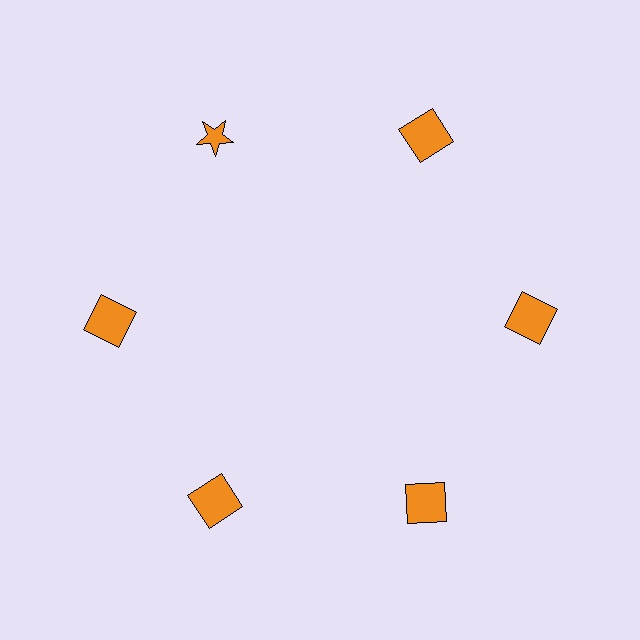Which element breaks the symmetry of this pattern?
The orange star at roughly the 11 o'clock position breaks the symmetry. All other shapes are orange squares.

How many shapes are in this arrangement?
There are 6 shapes arranged in a ring pattern.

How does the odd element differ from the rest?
It has a different shape: star instead of square.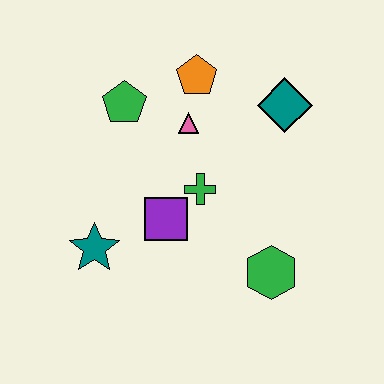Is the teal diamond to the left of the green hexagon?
No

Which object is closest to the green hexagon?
The green cross is closest to the green hexagon.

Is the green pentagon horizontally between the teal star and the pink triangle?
Yes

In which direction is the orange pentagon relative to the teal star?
The orange pentagon is above the teal star.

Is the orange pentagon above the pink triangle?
Yes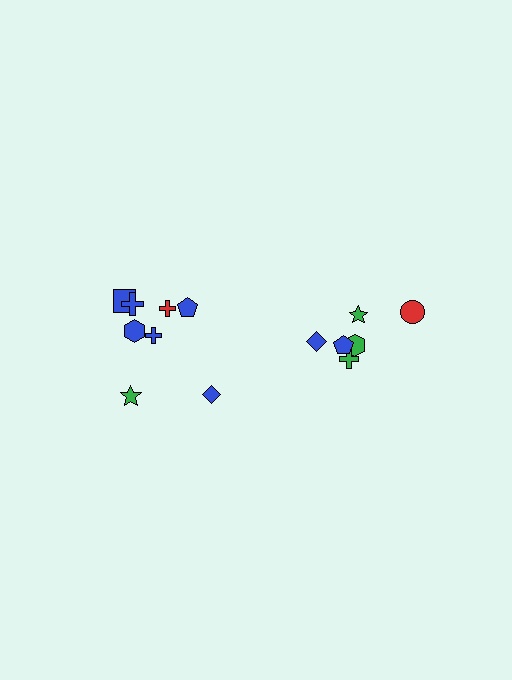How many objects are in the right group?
There are 6 objects.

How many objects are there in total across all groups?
There are 14 objects.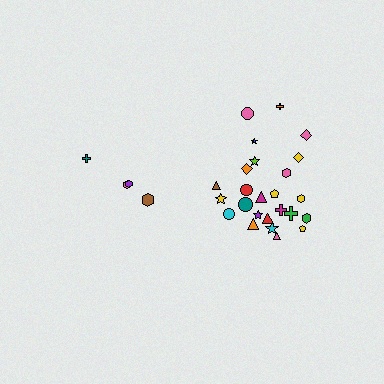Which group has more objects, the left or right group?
The right group.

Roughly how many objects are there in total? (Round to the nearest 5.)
Roughly 30 objects in total.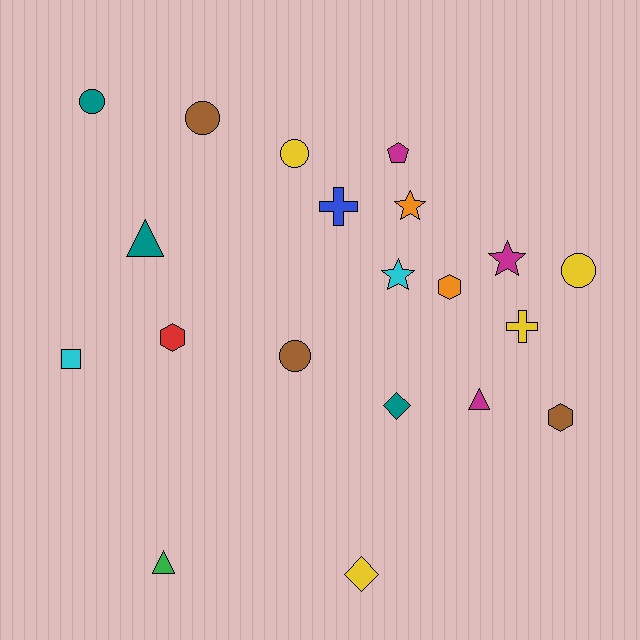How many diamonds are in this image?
There are 2 diamonds.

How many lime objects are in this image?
There are no lime objects.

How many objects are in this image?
There are 20 objects.